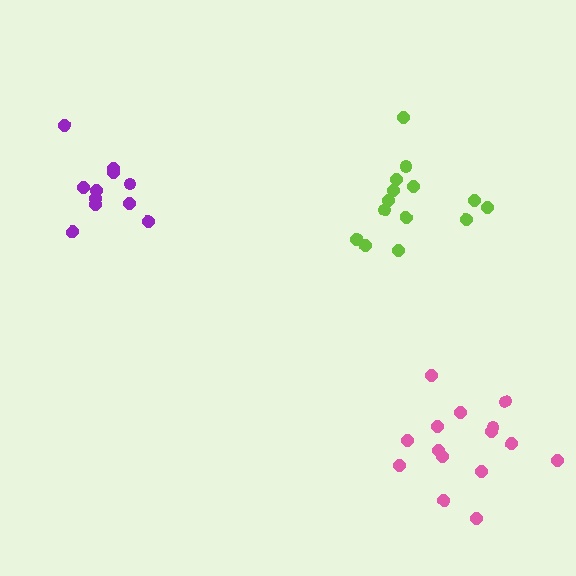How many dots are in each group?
Group 1: 15 dots, Group 2: 14 dots, Group 3: 11 dots (40 total).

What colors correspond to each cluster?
The clusters are colored: pink, lime, purple.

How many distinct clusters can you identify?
There are 3 distinct clusters.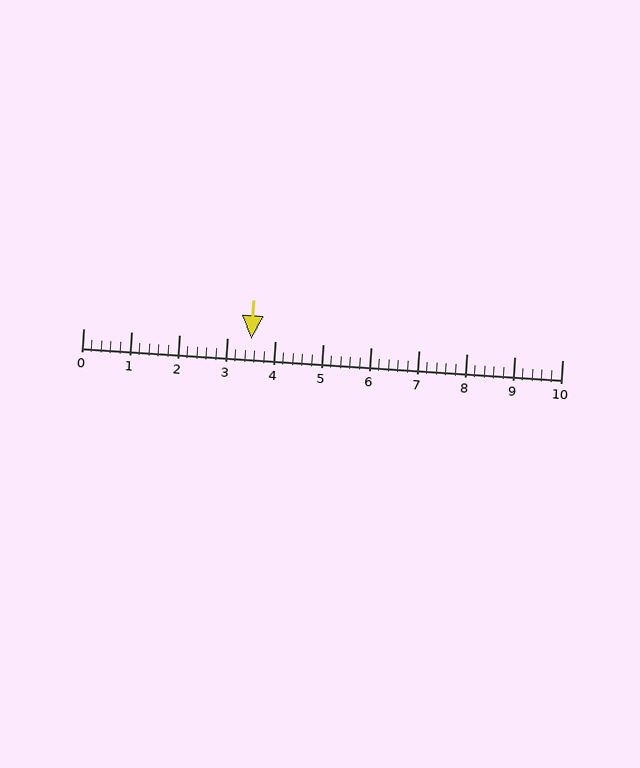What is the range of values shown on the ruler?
The ruler shows values from 0 to 10.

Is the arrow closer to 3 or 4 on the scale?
The arrow is closer to 4.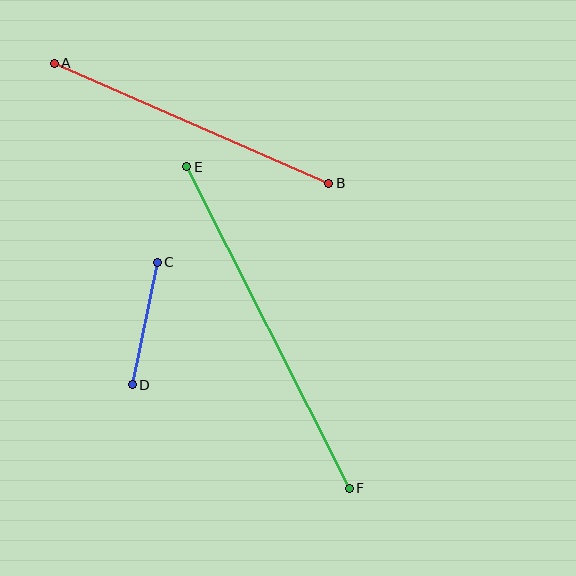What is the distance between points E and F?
The distance is approximately 361 pixels.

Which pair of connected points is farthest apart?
Points E and F are farthest apart.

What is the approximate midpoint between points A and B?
The midpoint is at approximately (191, 123) pixels.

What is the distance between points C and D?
The distance is approximately 125 pixels.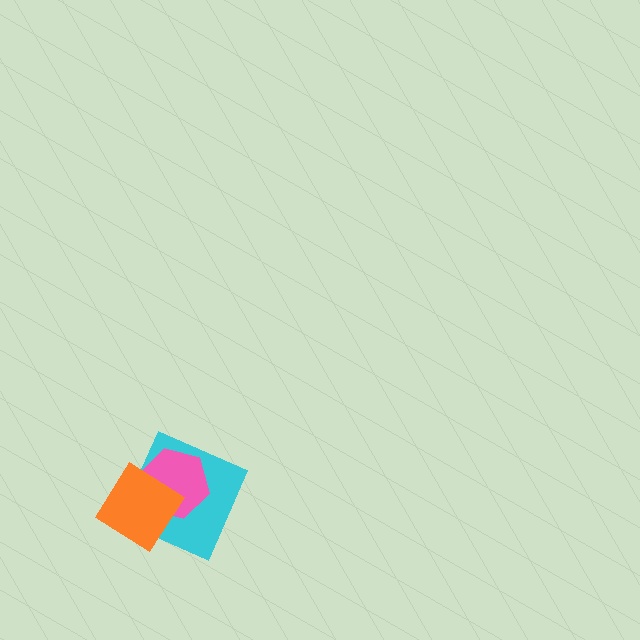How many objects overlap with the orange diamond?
2 objects overlap with the orange diamond.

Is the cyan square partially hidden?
Yes, it is partially covered by another shape.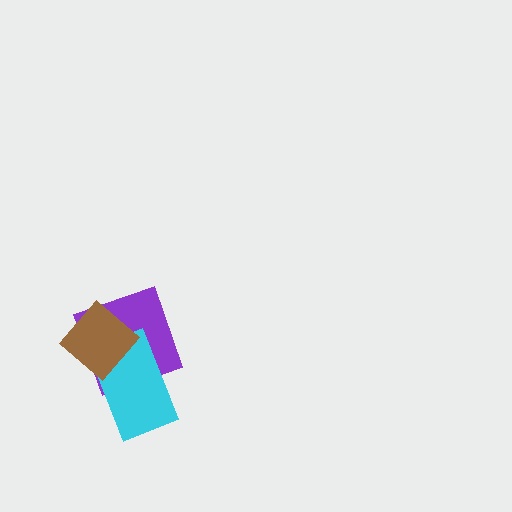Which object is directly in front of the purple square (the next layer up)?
The cyan rectangle is directly in front of the purple square.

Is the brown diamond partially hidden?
No, no other shape covers it.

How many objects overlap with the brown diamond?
2 objects overlap with the brown diamond.